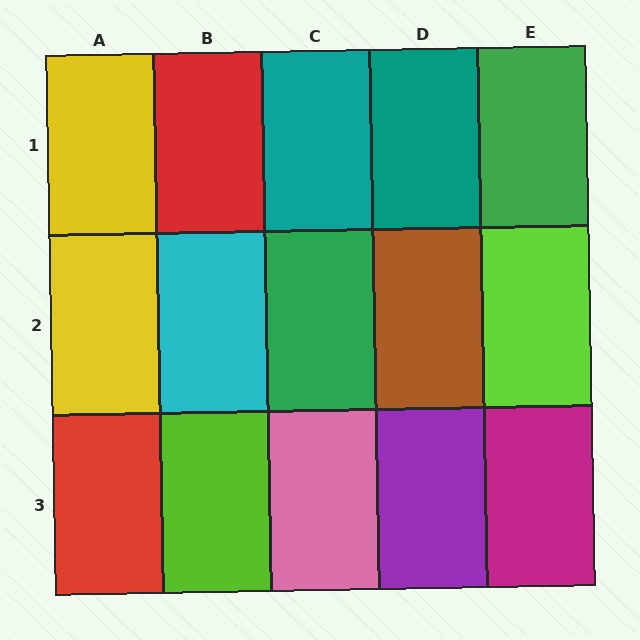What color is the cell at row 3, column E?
Magenta.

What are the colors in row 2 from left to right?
Yellow, cyan, green, brown, lime.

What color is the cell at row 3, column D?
Purple.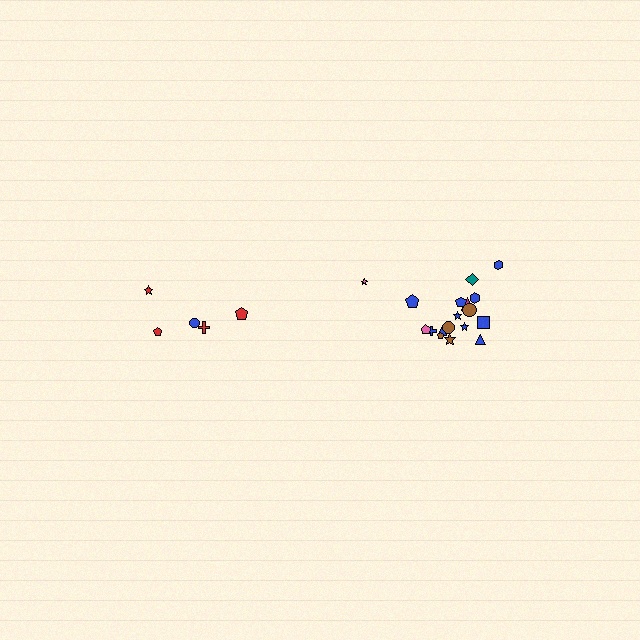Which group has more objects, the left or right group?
The right group.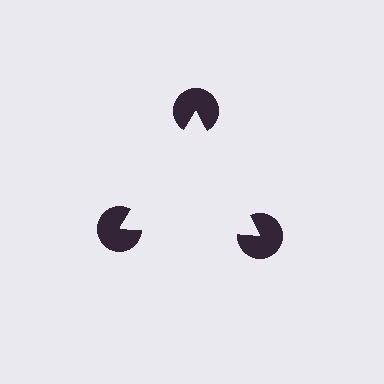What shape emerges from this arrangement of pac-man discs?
An illusory triangle — its edges are inferred from the aligned wedge cuts in the pac-man discs, not physically drawn.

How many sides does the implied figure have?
3 sides.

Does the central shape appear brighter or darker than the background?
It typically appears slightly brighter than the background, even though no actual brightness change is drawn.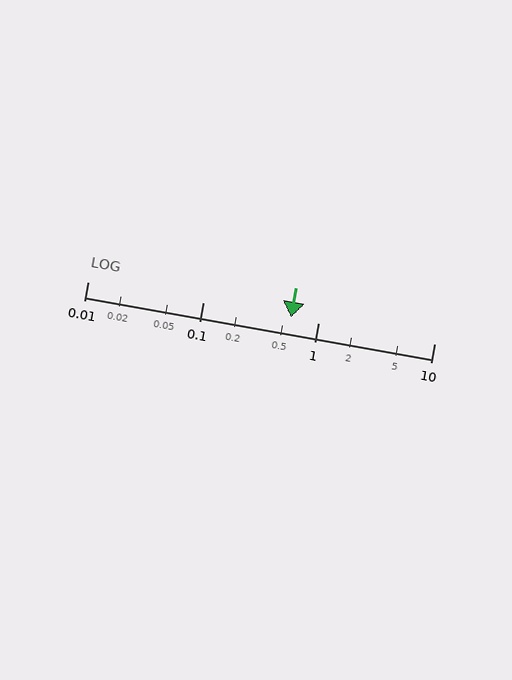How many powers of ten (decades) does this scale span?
The scale spans 3 decades, from 0.01 to 10.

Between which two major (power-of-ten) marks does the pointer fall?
The pointer is between 0.1 and 1.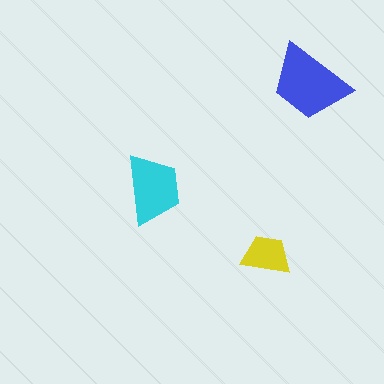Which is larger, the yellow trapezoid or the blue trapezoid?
The blue one.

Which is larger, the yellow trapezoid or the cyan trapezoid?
The cyan one.